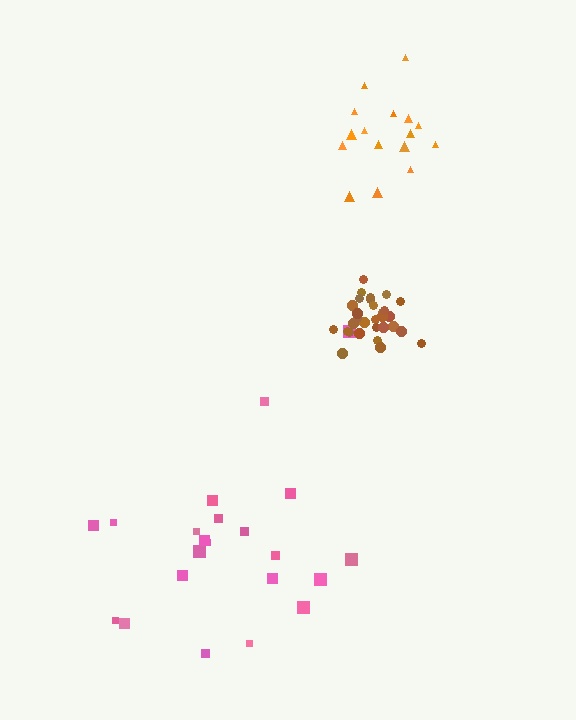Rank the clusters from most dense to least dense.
brown, orange, pink.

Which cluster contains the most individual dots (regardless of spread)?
Brown (30).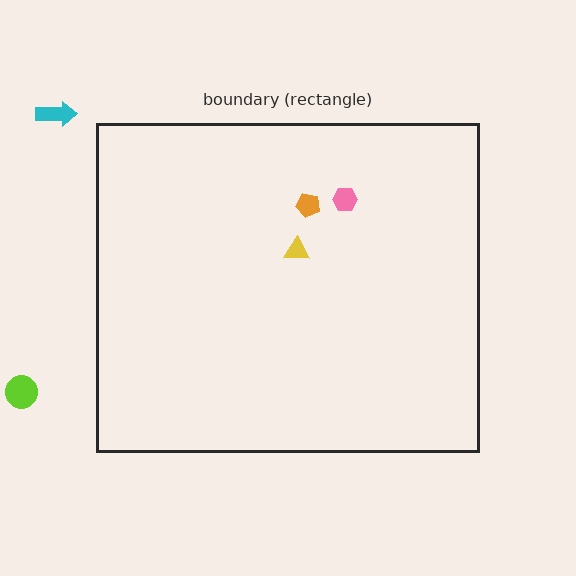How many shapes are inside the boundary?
3 inside, 2 outside.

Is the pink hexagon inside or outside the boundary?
Inside.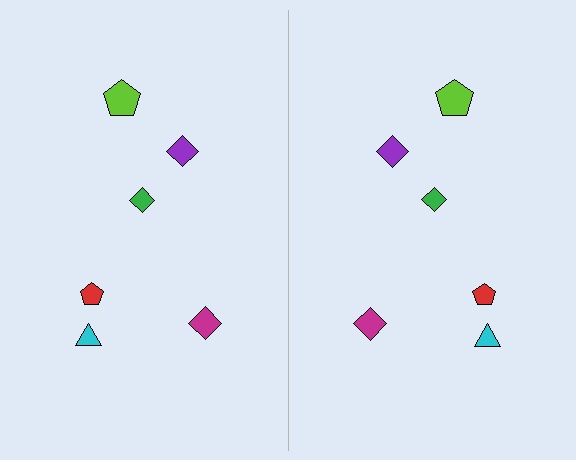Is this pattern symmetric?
Yes, this pattern has bilateral (reflection) symmetry.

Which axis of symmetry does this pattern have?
The pattern has a vertical axis of symmetry running through the center of the image.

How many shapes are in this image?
There are 12 shapes in this image.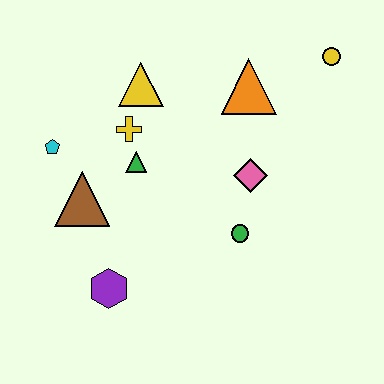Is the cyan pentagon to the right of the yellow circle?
No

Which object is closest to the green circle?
The pink diamond is closest to the green circle.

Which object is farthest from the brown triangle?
The yellow circle is farthest from the brown triangle.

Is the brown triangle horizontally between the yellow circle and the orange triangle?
No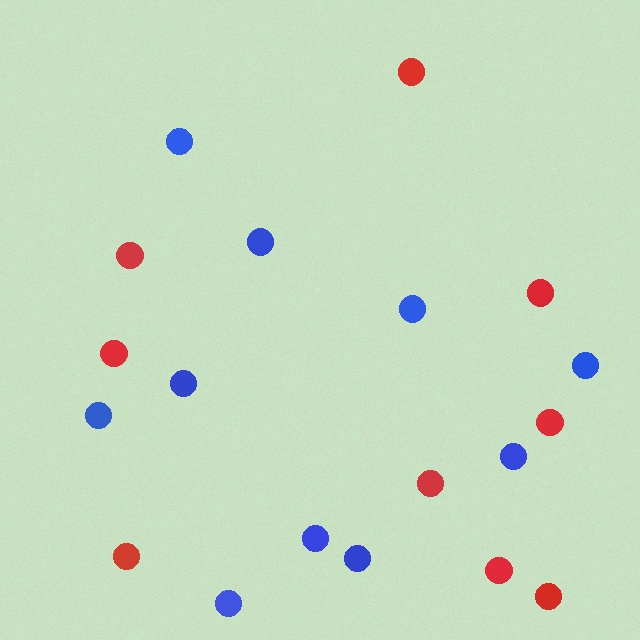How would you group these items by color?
There are 2 groups: one group of blue circles (10) and one group of red circles (9).